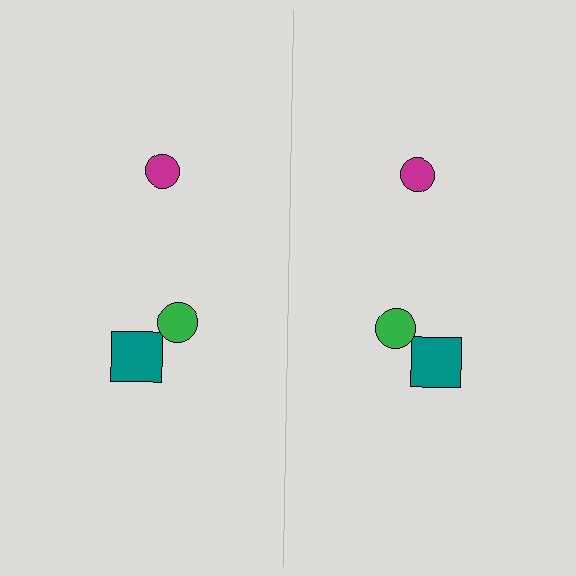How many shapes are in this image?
There are 6 shapes in this image.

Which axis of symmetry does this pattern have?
The pattern has a vertical axis of symmetry running through the center of the image.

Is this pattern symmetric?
Yes, this pattern has bilateral (reflection) symmetry.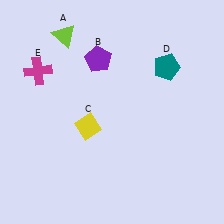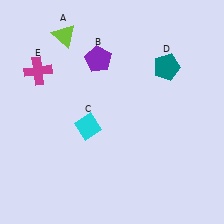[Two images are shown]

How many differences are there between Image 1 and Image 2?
There is 1 difference between the two images.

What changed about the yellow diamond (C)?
In Image 1, C is yellow. In Image 2, it changed to cyan.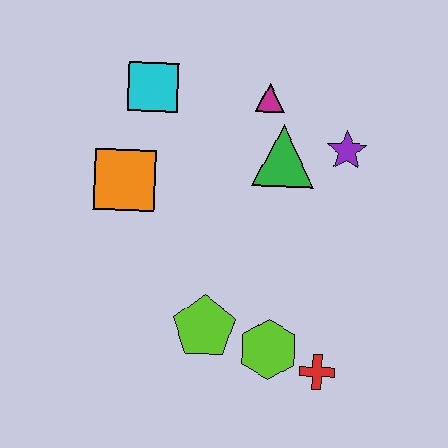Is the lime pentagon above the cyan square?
No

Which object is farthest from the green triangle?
The red cross is farthest from the green triangle.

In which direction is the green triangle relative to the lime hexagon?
The green triangle is above the lime hexagon.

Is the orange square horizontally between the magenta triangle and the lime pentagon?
No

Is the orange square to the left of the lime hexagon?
Yes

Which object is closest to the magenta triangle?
The green triangle is closest to the magenta triangle.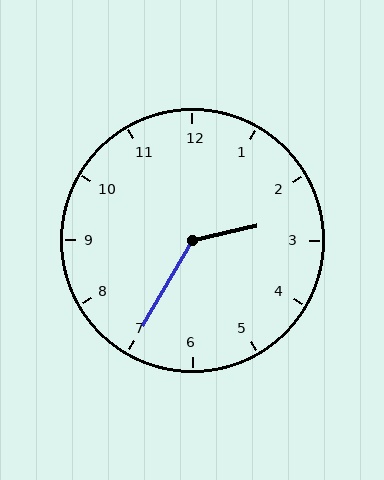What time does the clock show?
2:35.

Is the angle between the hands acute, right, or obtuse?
It is obtuse.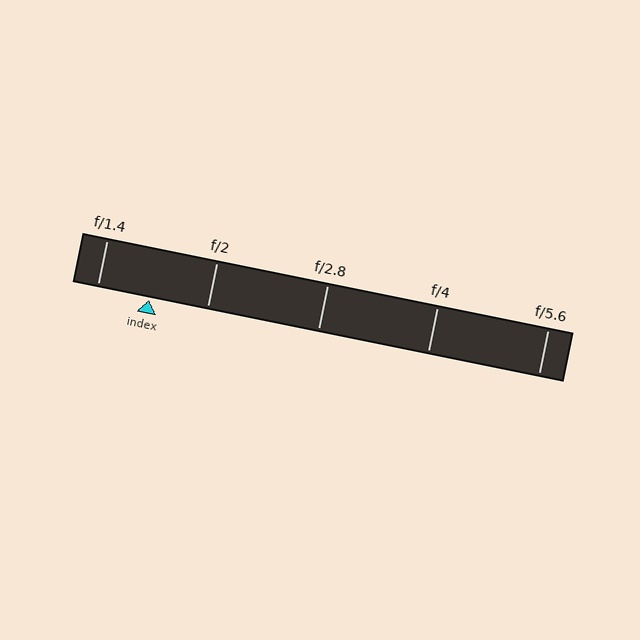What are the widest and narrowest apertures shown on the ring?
The widest aperture shown is f/1.4 and the narrowest is f/5.6.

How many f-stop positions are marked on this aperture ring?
There are 5 f-stop positions marked.